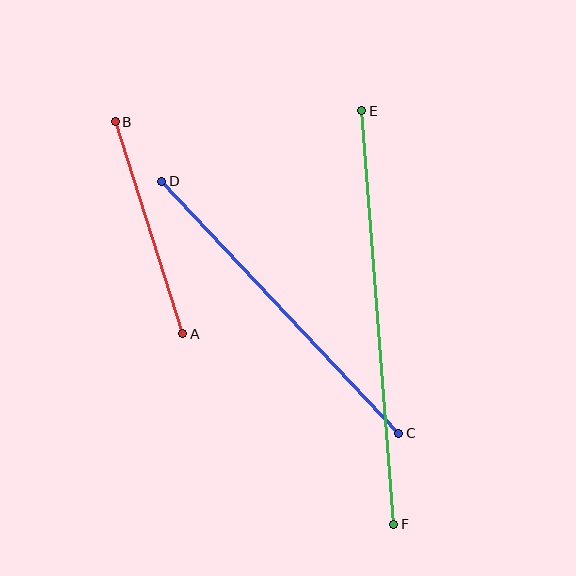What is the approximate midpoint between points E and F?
The midpoint is at approximately (378, 318) pixels.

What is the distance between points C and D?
The distance is approximately 346 pixels.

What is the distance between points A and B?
The distance is approximately 223 pixels.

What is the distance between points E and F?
The distance is approximately 415 pixels.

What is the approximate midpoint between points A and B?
The midpoint is at approximately (149, 228) pixels.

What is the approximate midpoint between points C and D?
The midpoint is at approximately (280, 307) pixels.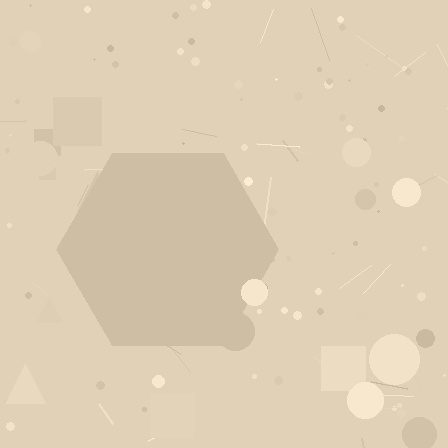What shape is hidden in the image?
A hexagon is hidden in the image.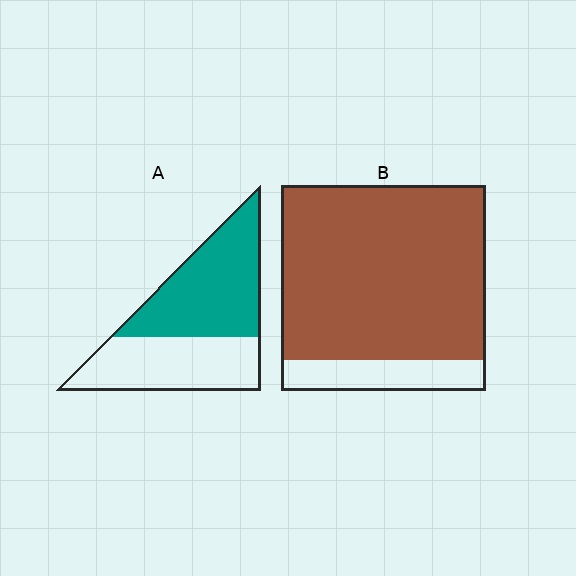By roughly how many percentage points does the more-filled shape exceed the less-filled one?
By roughly 30 percentage points (B over A).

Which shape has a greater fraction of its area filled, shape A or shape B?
Shape B.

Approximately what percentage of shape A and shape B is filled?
A is approximately 55% and B is approximately 85%.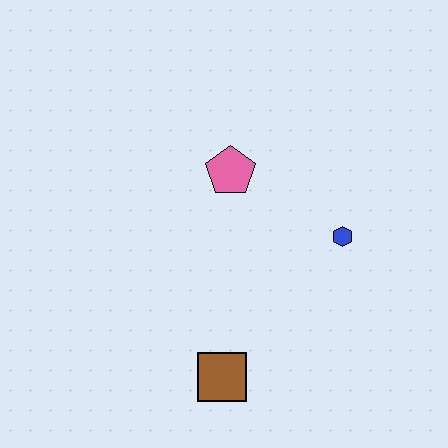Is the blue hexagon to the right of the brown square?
Yes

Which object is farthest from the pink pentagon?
The brown square is farthest from the pink pentagon.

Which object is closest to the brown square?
The blue hexagon is closest to the brown square.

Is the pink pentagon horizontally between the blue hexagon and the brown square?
Yes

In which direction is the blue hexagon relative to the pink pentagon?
The blue hexagon is to the right of the pink pentagon.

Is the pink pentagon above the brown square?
Yes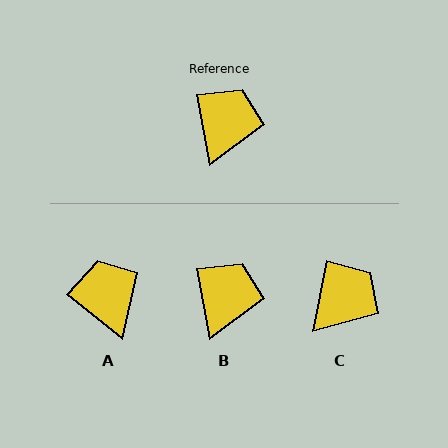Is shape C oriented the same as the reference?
No, it is off by about 21 degrees.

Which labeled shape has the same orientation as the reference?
B.